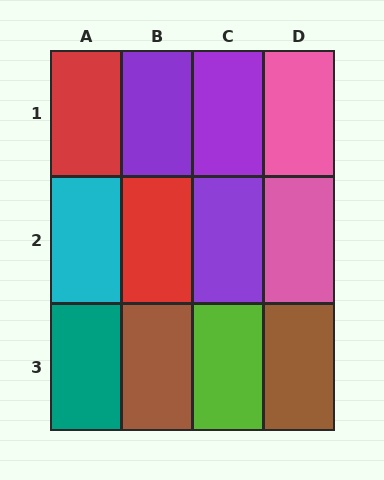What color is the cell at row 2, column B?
Red.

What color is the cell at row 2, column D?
Pink.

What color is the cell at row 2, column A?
Cyan.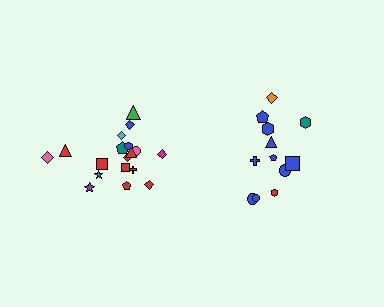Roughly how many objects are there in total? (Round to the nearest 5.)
Roughly 30 objects in total.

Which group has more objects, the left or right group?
The left group.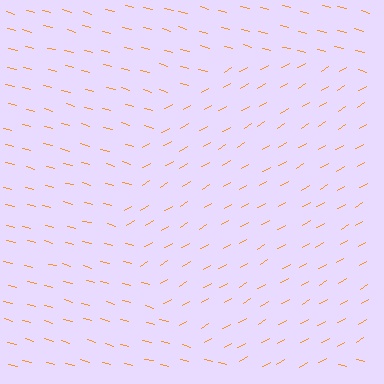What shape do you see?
I see a circle.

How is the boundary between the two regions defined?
The boundary is defined purely by a change in line orientation (approximately 45 degrees difference). All lines are the same color and thickness.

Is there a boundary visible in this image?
Yes, there is a texture boundary formed by a change in line orientation.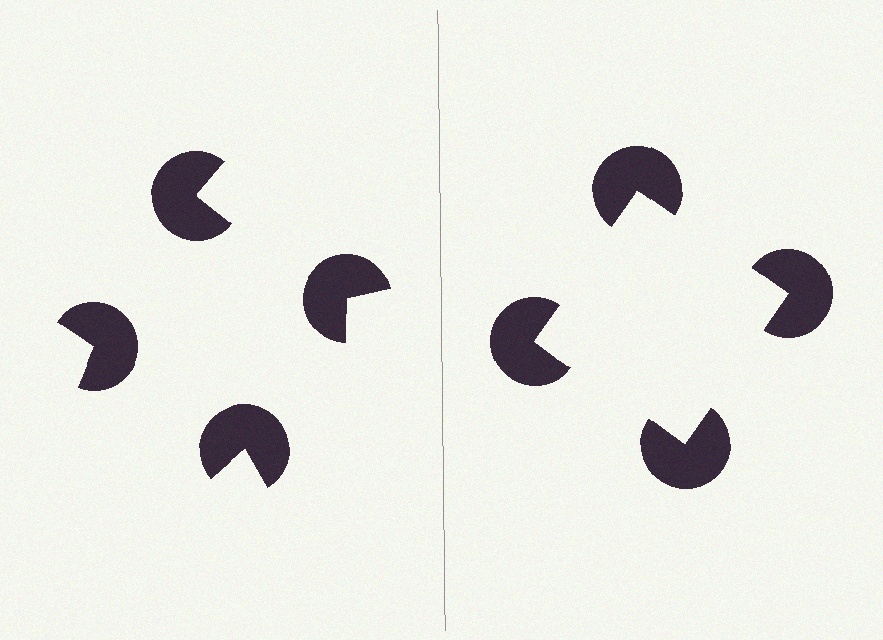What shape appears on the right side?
An illusory square.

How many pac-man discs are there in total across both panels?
8 — 4 on each side.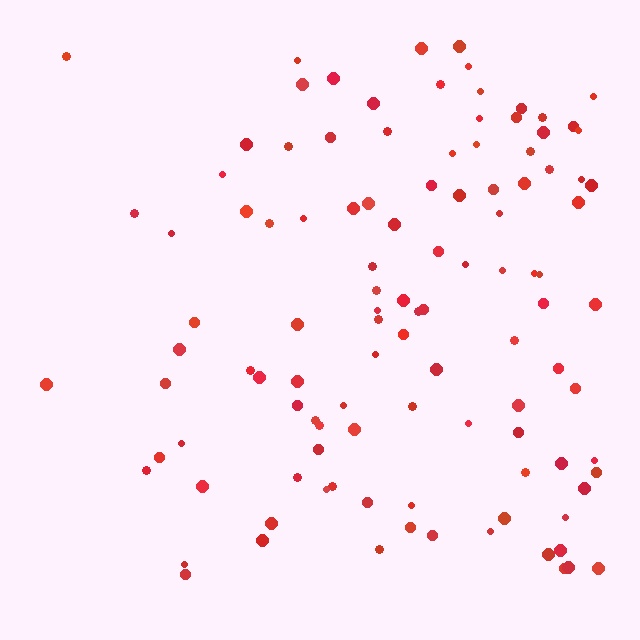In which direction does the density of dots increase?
From left to right, with the right side densest.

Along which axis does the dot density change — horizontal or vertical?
Horizontal.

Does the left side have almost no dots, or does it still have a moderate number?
Still a moderate number, just noticeably fewer than the right.